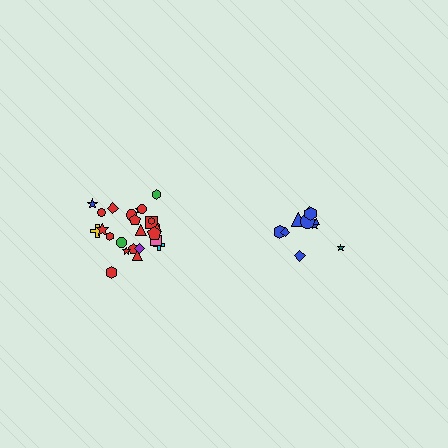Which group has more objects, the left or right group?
The left group.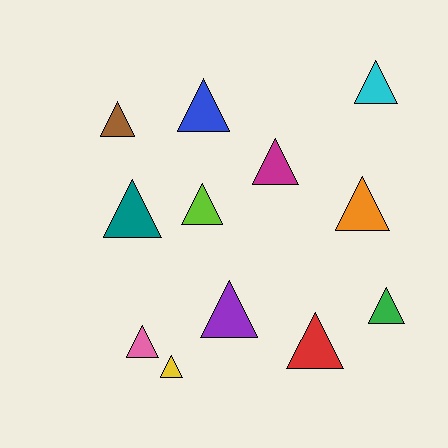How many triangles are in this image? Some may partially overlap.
There are 12 triangles.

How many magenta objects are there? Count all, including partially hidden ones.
There is 1 magenta object.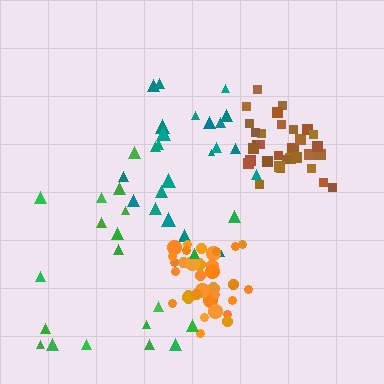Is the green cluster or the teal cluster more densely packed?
Teal.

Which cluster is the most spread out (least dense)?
Green.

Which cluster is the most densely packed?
Brown.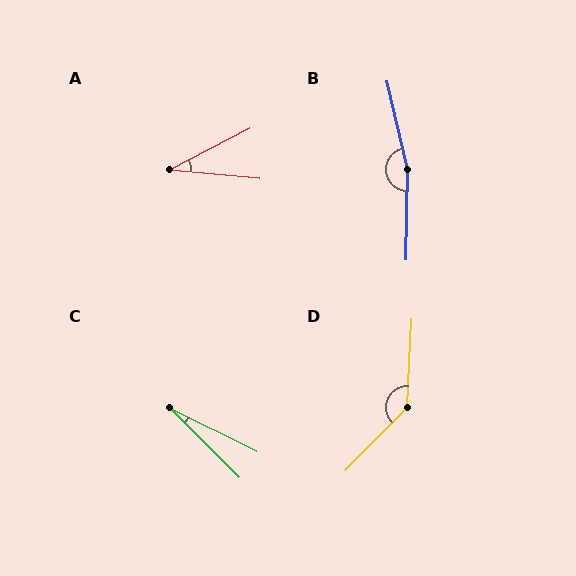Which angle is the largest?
B, at approximately 166 degrees.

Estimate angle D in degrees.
Approximately 138 degrees.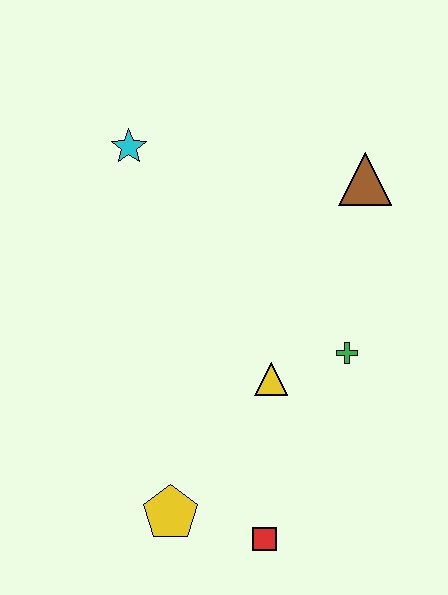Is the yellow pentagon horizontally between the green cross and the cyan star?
Yes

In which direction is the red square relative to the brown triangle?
The red square is below the brown triangle.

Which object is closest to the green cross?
The yellow triangle is closest to the green cross.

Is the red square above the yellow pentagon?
No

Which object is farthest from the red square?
The cyan star is farthest from the red square.